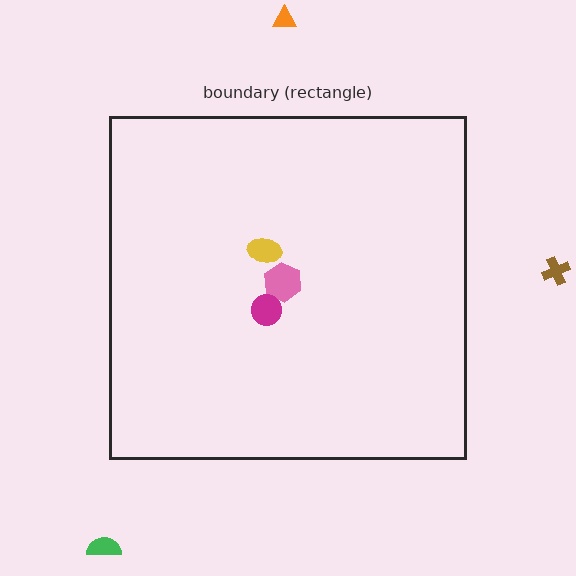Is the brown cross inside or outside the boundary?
Outside.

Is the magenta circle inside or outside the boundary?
Inside.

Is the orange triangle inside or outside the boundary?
Outside.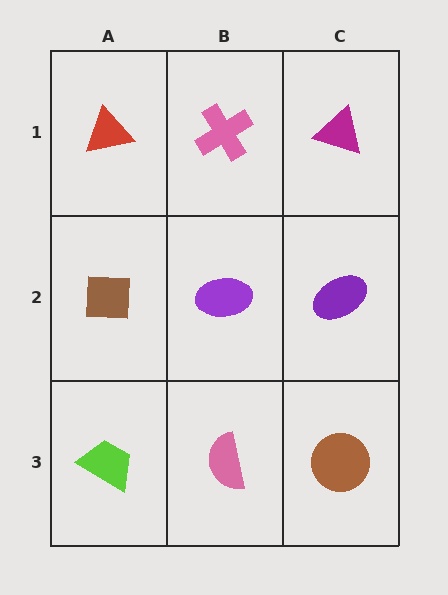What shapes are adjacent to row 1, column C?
A purple ellipse (row 2, column C), a pink cross (row 1, column B).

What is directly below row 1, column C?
A purple ellipse.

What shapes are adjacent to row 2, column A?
A red triangle (row 1, column A), a lime trapezoid (row 3, column A), a purple ellipse (row 2, column B).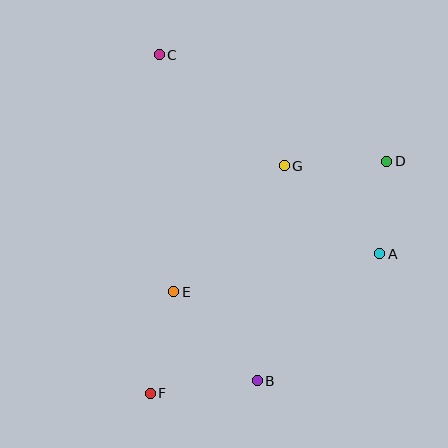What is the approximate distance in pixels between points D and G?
The distance between D and G is approximately 103 pixels.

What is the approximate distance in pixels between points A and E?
The distance between A and E is approximately 210 pixels.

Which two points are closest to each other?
Points A and D are closest to each other.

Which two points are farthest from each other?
Points B and C are farthest from each other.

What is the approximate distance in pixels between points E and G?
The distance between E and G is approximately 168 pixels.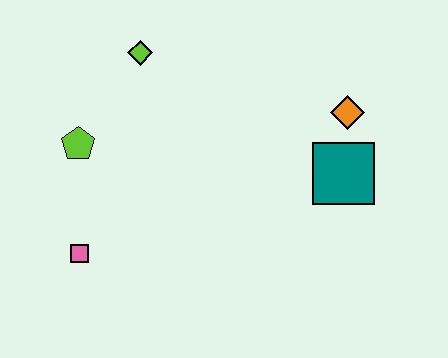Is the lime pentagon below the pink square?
No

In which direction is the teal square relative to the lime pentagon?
The teal square is to the right of the lime pentagon.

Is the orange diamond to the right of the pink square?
Yes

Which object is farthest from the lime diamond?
The teal square is farthest from the lime diamond.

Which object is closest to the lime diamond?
The lime pentagon is closest to the lime diamond.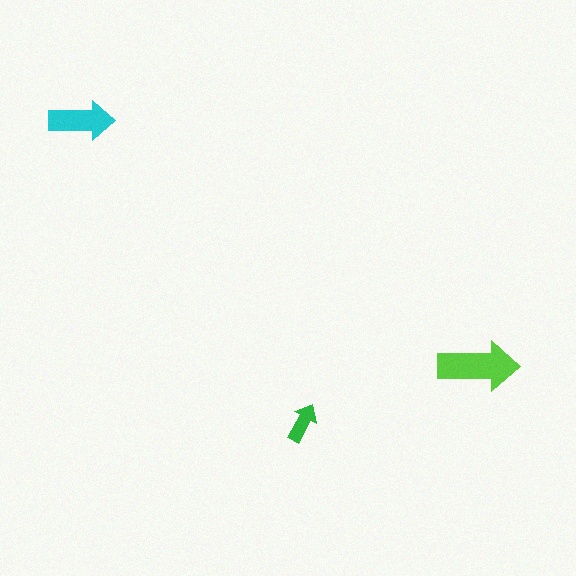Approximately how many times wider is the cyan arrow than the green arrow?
About 1.5 times wider.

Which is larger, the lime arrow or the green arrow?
The lime one.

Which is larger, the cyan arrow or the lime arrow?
The lime one.